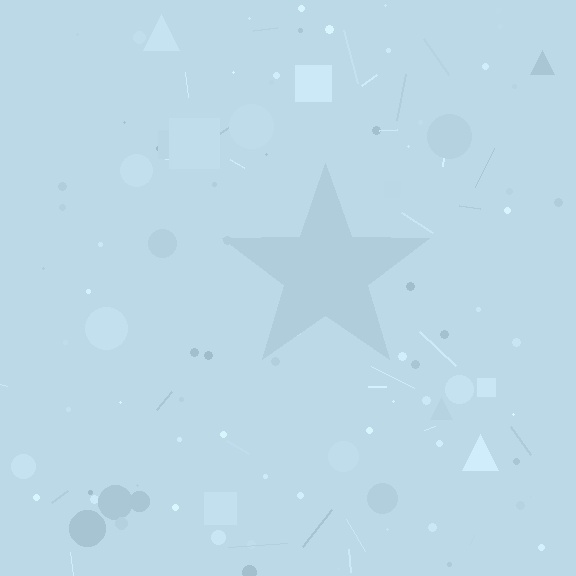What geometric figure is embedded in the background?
A star is embedded in the background.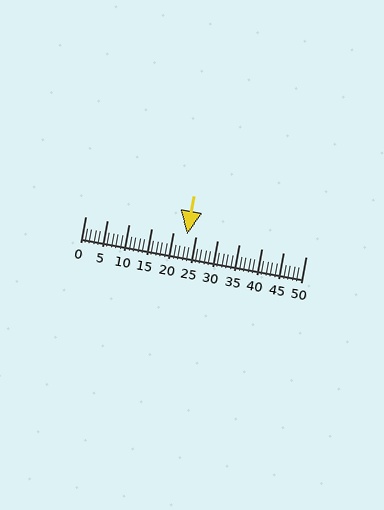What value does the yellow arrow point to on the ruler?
The yellow arrow points to approximately 23.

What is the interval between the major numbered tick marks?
The major tick marks are spaced 5 units apart.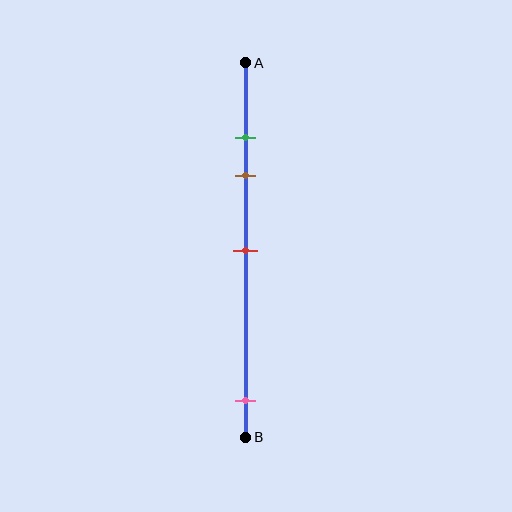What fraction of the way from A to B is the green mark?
The green mark is approximately 20% (0.2) of the way from A to B.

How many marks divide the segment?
There are 4 marks dividing the segment.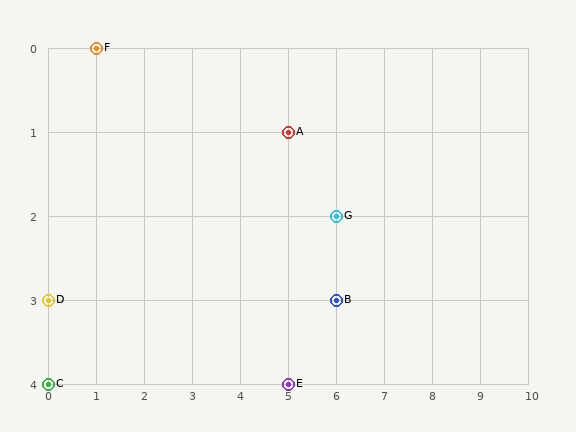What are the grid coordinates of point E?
Point E is at grid coordinates (5, 4).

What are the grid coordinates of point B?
Point B is at grid coordinates (6, 3).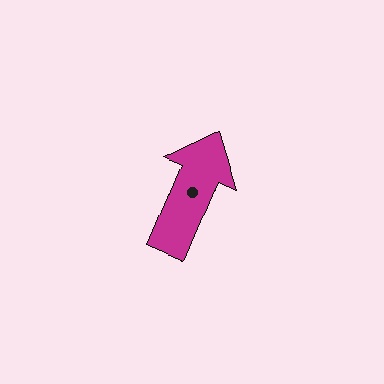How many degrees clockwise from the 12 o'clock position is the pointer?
Approximately 23 degrees.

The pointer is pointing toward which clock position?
Roughly 1 o'clock.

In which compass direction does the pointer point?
Northeast.